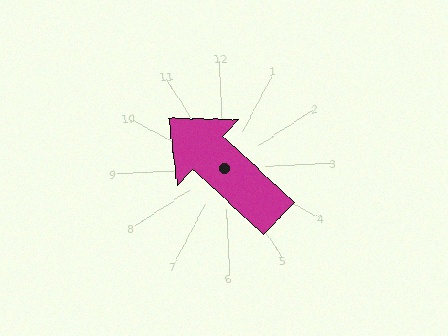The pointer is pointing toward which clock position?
Roughly 11 o'clock.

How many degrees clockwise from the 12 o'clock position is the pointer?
Approximately 315 degrees.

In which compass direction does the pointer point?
Northwest.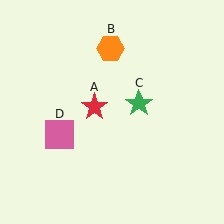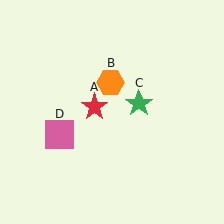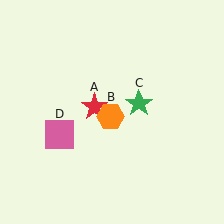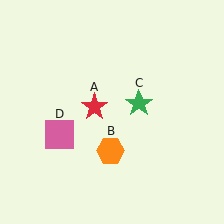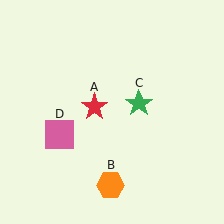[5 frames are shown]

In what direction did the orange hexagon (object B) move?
The orange hexagon (object B) moved down.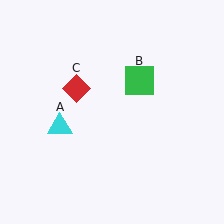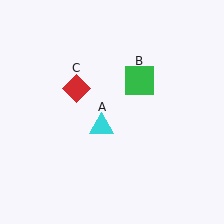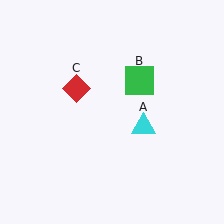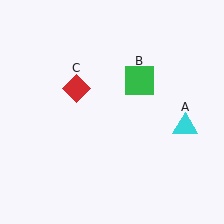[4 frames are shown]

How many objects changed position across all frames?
1 object changed position: cyan triangle (object A).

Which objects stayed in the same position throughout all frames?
Green square (object B) and red diamond (object C) remained stationary.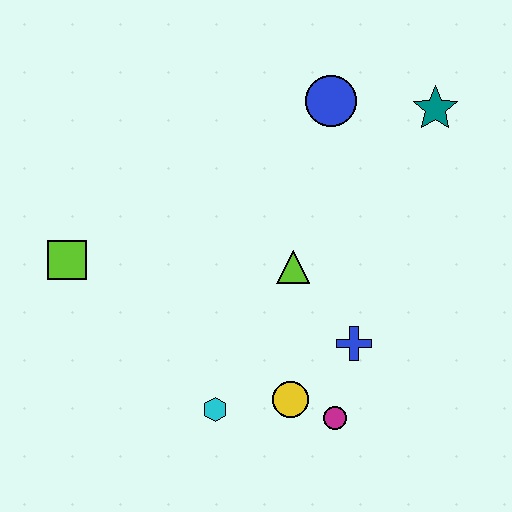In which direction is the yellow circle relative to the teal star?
The yellow circle is below the teal star.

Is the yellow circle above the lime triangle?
No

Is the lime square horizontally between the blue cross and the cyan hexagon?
No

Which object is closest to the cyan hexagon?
The yellow circle is closest to the cyan hexagon.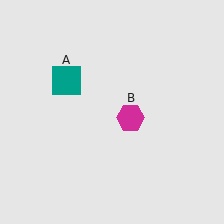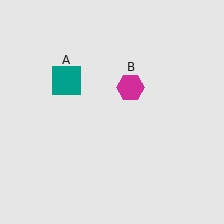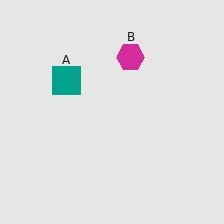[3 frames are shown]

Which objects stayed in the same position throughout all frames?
Teal square (object A) remained stationary.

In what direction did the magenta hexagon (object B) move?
The magenta hexagon (object B) moved up.